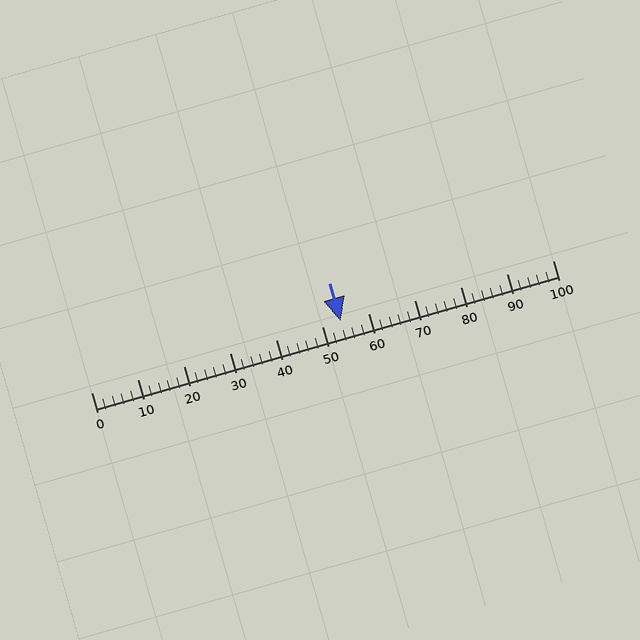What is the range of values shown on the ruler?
The ruler shows values from 0 to 100.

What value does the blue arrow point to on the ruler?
The blue arrow points to approximately 54.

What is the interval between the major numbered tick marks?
The major tick marks are spaced 10 units apart.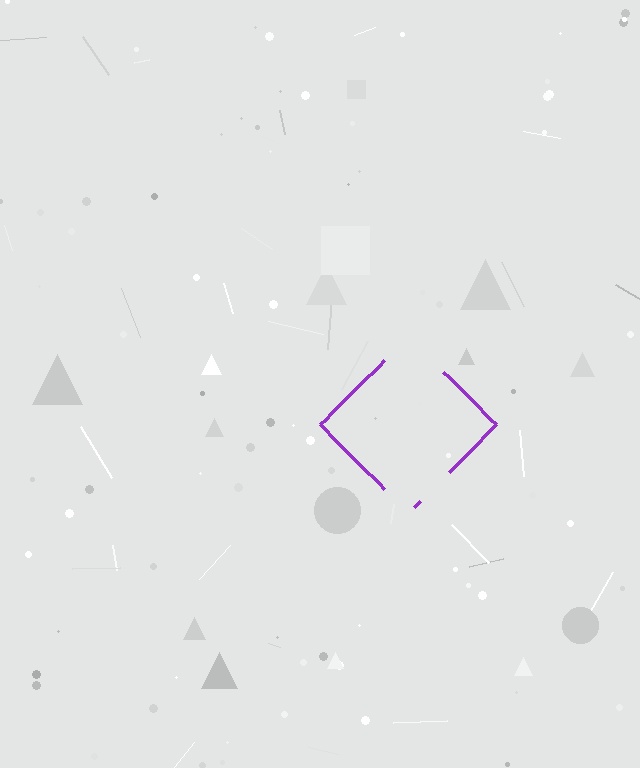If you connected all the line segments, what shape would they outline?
They would outline a diamond.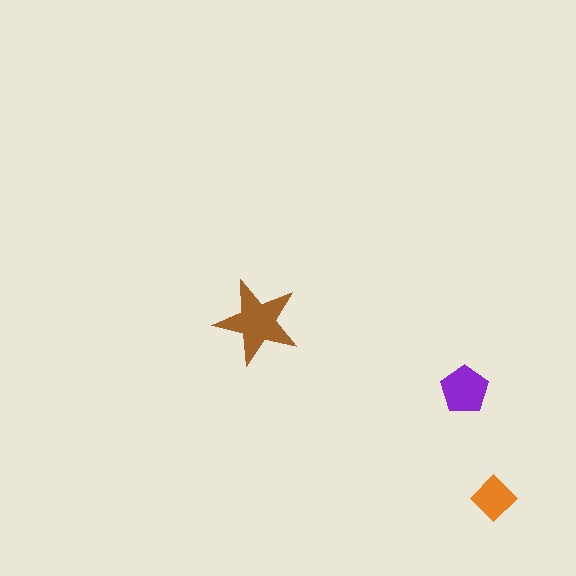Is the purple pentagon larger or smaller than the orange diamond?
Larger.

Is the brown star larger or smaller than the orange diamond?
Larger.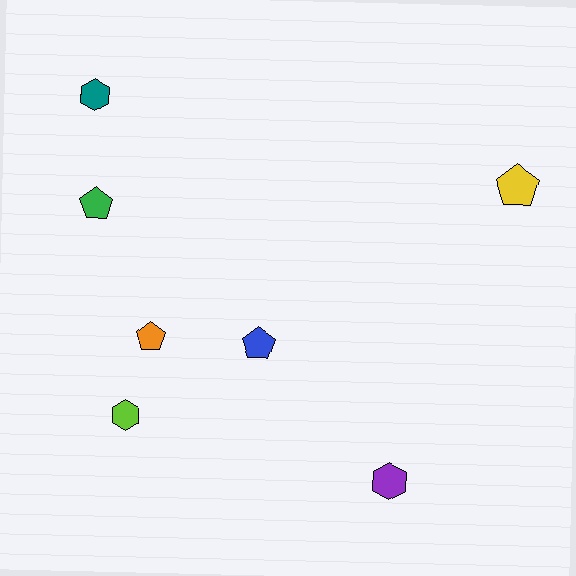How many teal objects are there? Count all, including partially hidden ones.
There is 1 teal object.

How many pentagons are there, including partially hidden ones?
There are 4 pentagons.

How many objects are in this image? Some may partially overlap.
There are 7 objects.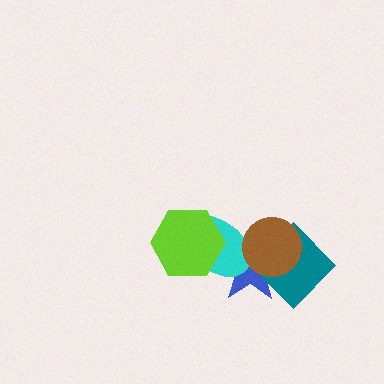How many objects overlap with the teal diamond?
2 objects overlap with the teal diamond.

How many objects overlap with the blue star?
3 objects overlap with the blue star.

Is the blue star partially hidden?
Yes, it is partially covered by another shape.